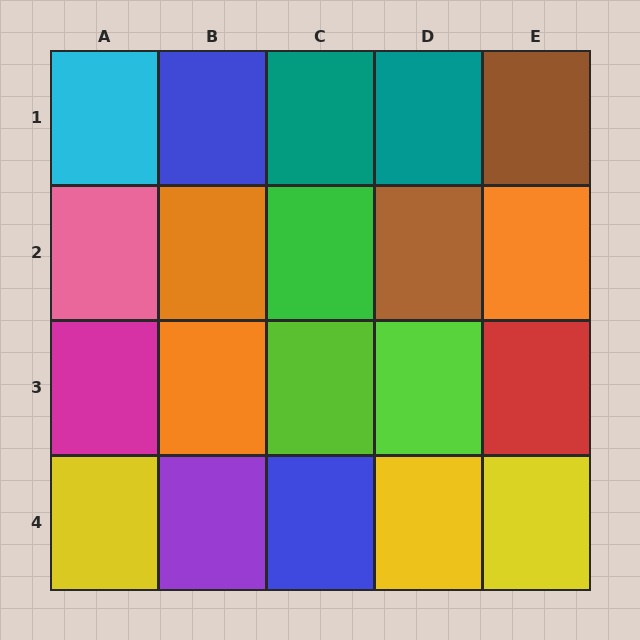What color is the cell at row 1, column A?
Cyan.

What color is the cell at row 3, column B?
Orange.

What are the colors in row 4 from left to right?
Yellow, purple, blue, yellow, yellow.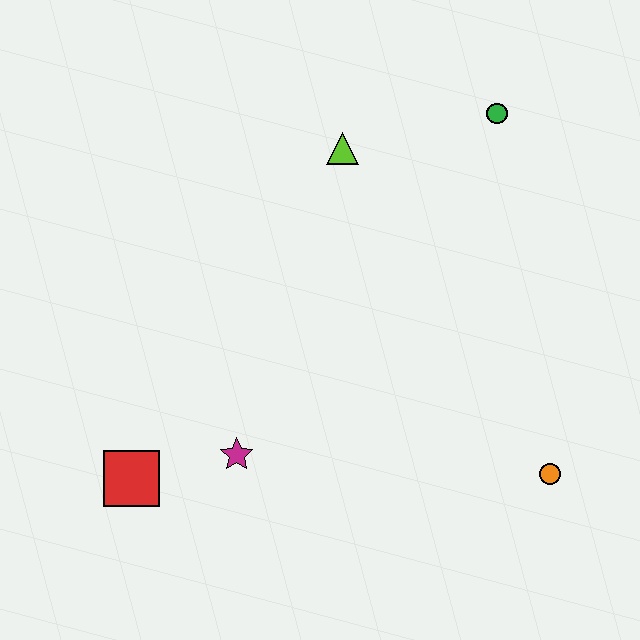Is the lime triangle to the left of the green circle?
Yes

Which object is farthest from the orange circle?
The red square is farthest from the orange circle.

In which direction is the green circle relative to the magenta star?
The green circle is above the magenta star.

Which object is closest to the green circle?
The lime triangle is closest to the green circle.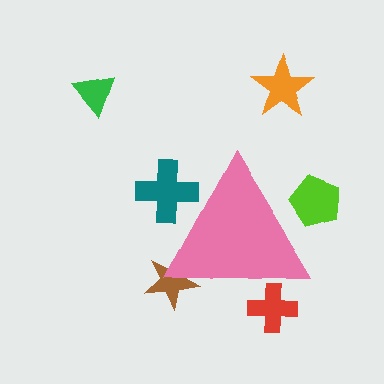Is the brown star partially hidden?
Yes, the brown star is partially hidden behind the pink triangle.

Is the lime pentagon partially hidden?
Yes, the lime pentagon is partially hidden behind the pink triangle.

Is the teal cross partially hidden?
Yes, the teal cross is partially hidden behind the pink triangle.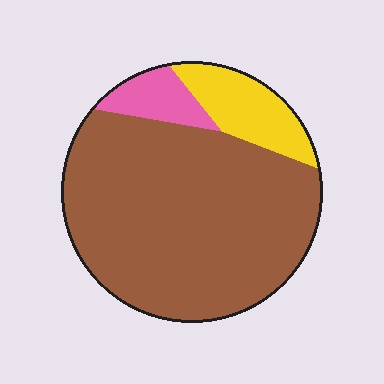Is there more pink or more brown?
Brown.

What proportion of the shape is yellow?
Yellow covers about 15% of the shape.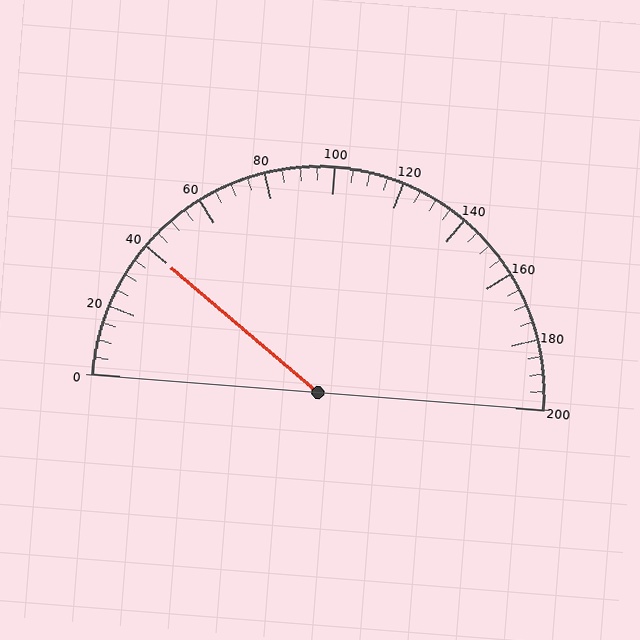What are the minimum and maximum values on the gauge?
The gauge ranges from 0 to 200.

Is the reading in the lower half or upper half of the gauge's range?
The reading is in the lower half of the range (0 to 200).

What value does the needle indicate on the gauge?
The needle indicates approximately 40.